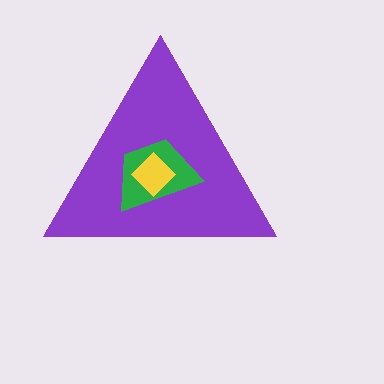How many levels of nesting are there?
3.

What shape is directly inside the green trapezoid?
The yellow diamond.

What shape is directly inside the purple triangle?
The green trapezoid.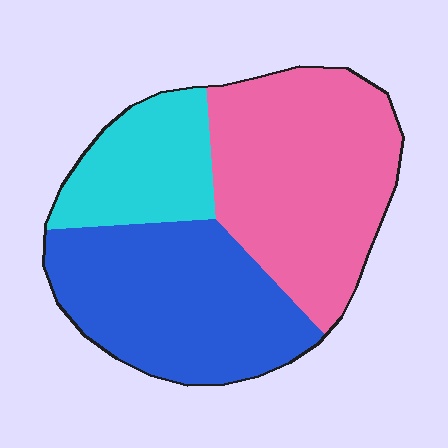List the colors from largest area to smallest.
From largest to smallest: pink, blue, cyan.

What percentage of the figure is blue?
Blue takes up between a quarter and a half of the figure.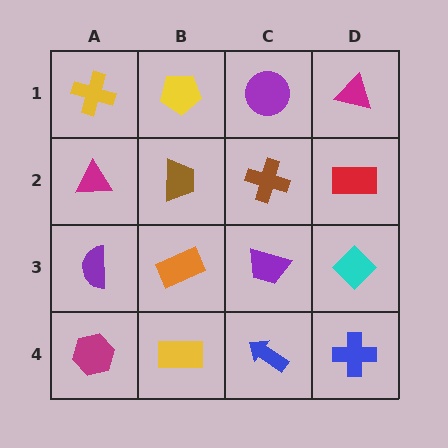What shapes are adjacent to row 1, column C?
A brown cross (row 2, column C), a yellow pentagon (row 1, column B), a magenta triangle (row 1, column D).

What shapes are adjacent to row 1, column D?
A red rectangle (row 2, column D), a purple circle (row 1, column C).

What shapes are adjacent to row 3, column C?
A brown cross (row 2, column C), a blue arrow (row 4, column C), an orange rectangle (row 3, column B), a cyan diamond (row 3, column D).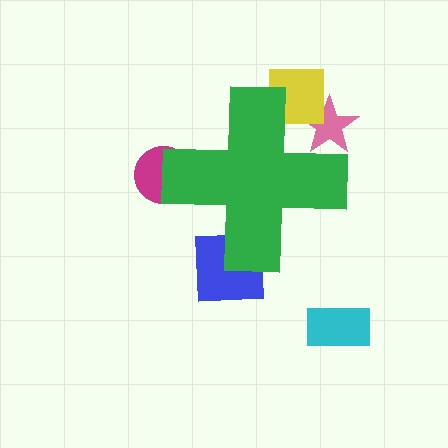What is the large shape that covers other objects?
A green cross.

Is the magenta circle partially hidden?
Yes, the magenta circle is partially hidden behind the green cross.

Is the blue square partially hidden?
Yes, the blue square is partially hidden behind the green cross.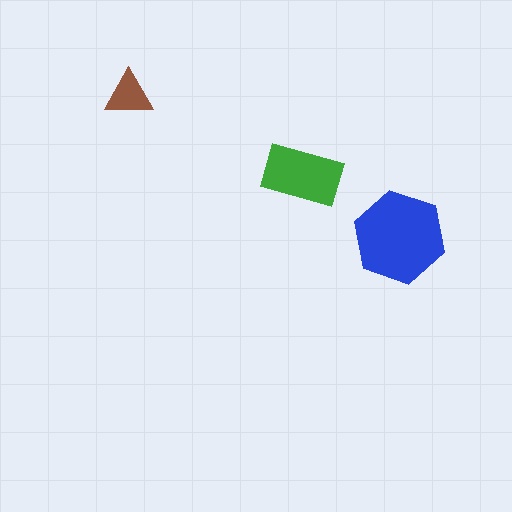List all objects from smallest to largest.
The brown triangle, the green rectangle, the blue hexagon.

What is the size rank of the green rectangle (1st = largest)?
2nd.